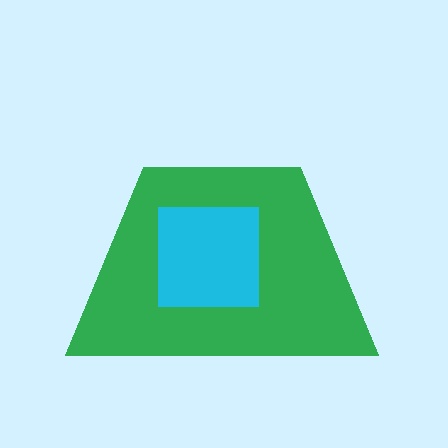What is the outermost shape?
The green trapezoid.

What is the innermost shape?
The cyan square.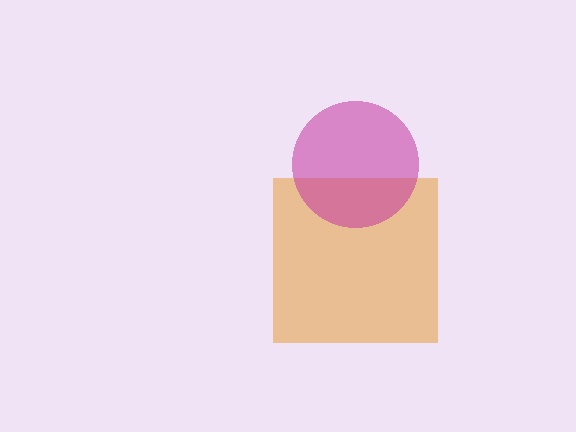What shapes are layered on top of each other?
The layered shapes are: an orange square, a magenta circle.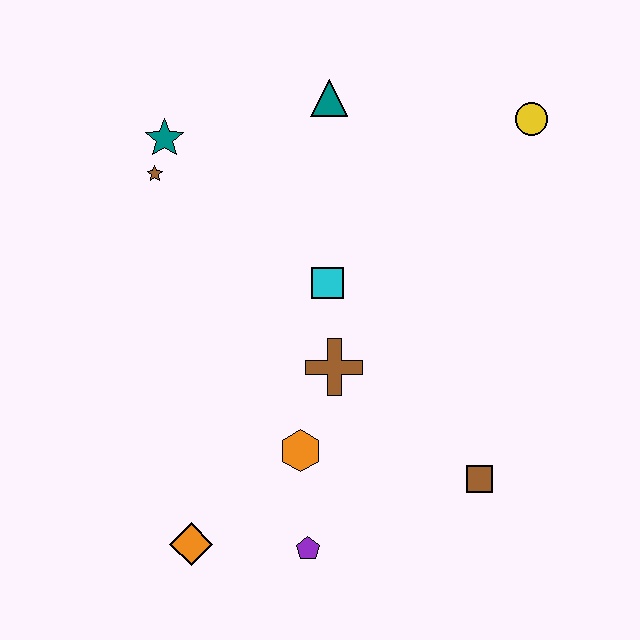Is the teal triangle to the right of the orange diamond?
Yes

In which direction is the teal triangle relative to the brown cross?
The teal triangle is above the brown cross.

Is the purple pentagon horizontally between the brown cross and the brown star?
Yes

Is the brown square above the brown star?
No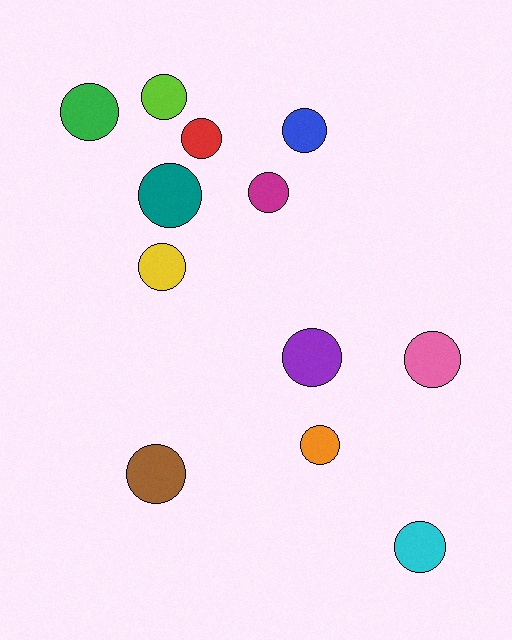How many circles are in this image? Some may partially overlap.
There are 12 circles.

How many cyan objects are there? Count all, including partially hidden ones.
There is 1 cyan object.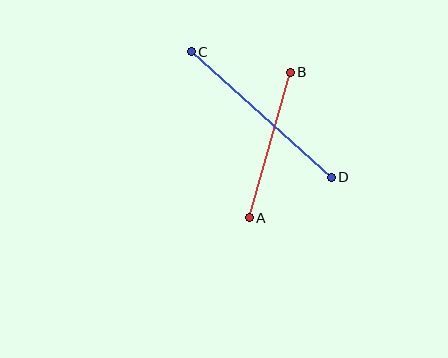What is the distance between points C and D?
The distance is approximately 188 pixels.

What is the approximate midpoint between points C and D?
The midpoint is at approximately (261, 114) pixels.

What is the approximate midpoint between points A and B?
The midpoint is at approximately (270, 145) pixels.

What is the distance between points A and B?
The distance is approximately 151 pixels.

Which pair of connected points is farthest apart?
Points C and D are farthest apart.